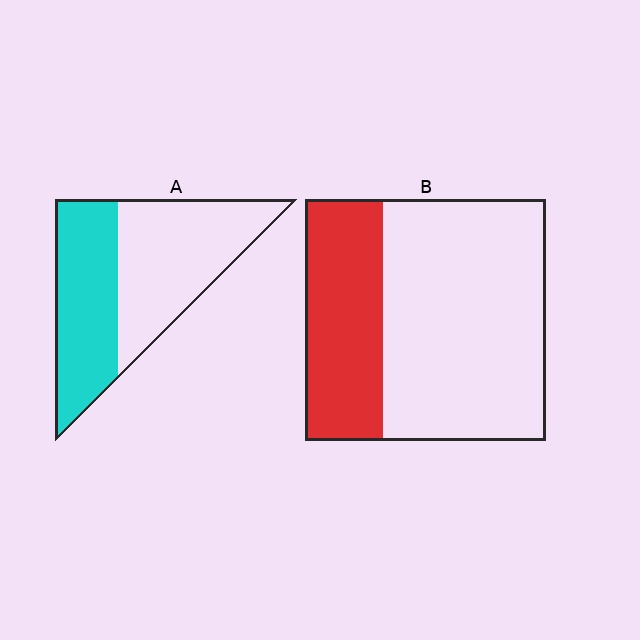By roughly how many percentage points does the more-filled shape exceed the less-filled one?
By roughly 15 percentage points (A over B).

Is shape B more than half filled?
No.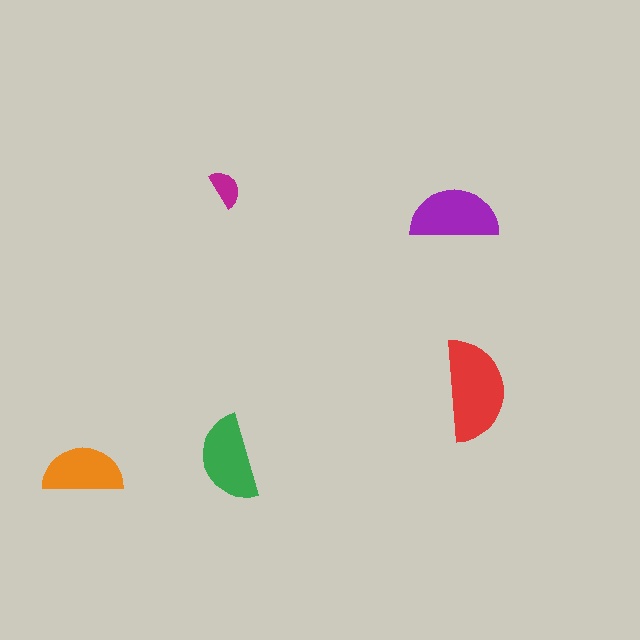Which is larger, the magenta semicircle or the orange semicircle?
The orange one.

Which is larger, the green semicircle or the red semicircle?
The red one.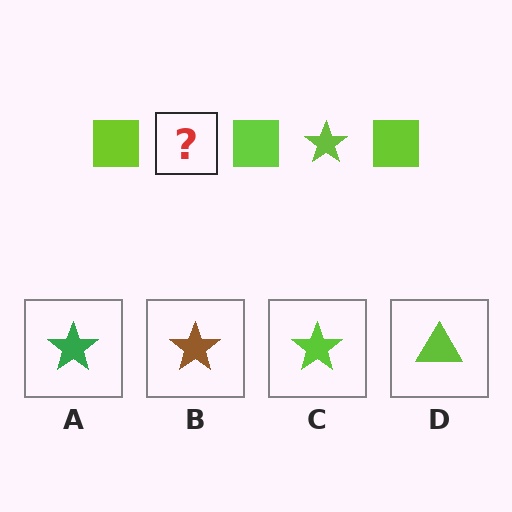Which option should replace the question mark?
Option C.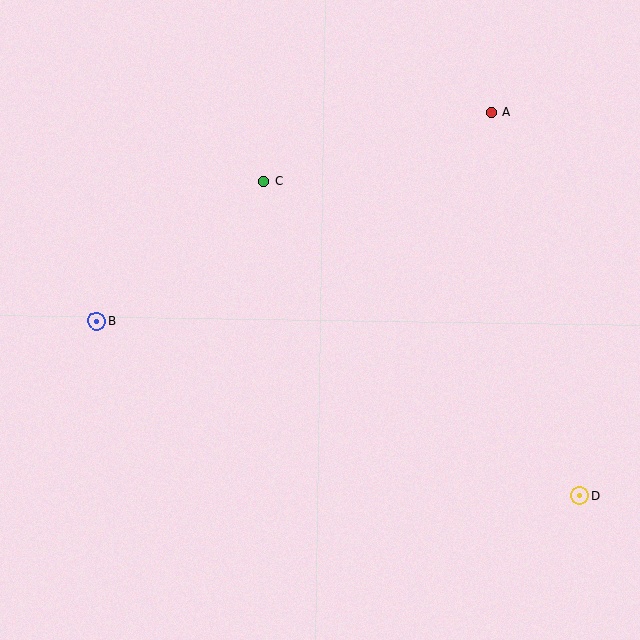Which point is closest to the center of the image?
Point C at (264, 181) is closest to the center.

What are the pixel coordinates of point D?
Point D is at (580, 496).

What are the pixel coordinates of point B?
Point B is at (97, 321).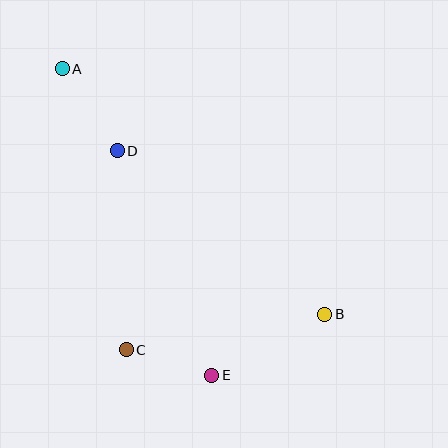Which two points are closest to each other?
Points C and E are closest to each other.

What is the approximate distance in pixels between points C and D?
The distance between C and D is approximately 200 pixels.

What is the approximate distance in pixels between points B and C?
The distance between B and C is approximately 202 pixels.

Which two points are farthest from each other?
Points A and B are farthest from each other.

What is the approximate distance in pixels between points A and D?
The distance between A and D is approximately 99 pixels.